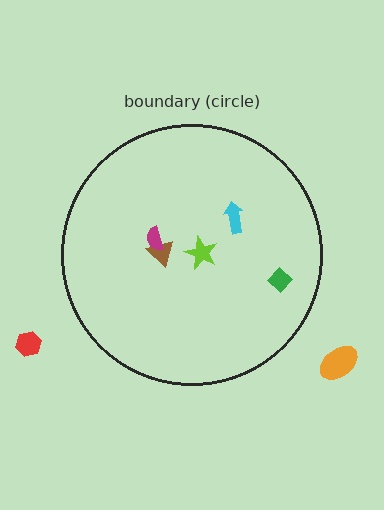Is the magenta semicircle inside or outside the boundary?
Inside.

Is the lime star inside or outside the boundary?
Inside.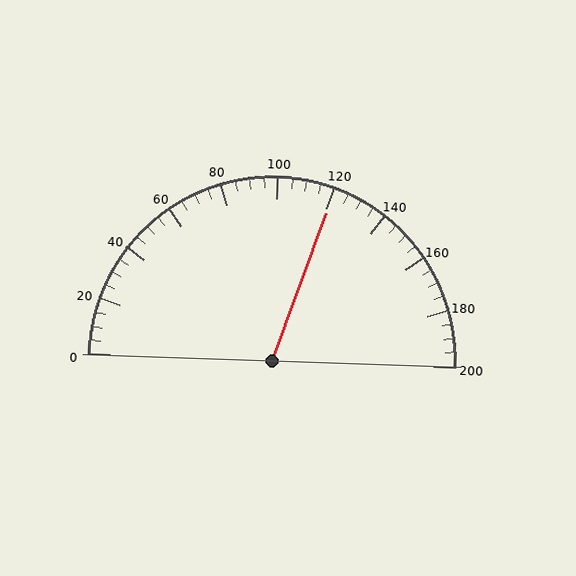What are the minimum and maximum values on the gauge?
The gauge ranges from 0 to 200.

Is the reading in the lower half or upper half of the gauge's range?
The reading is in the upper half of the range (0 to 200).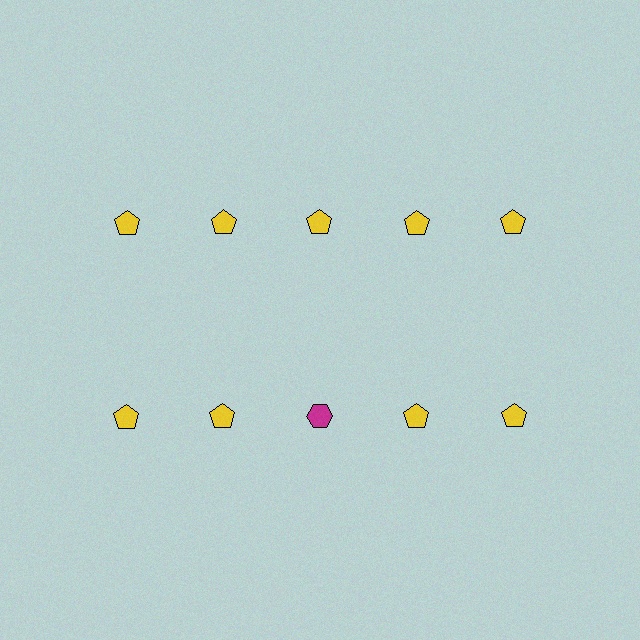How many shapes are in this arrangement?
There are 10 shapes arranged in a grid pattern.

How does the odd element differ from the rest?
It differs in both color (magenta instead of yellow) and shape (hexagon instead of pentagon).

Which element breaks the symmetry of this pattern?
The magenta hexagon in the second row, center column breaks the symmetry. All other shapes are yellow pentagons.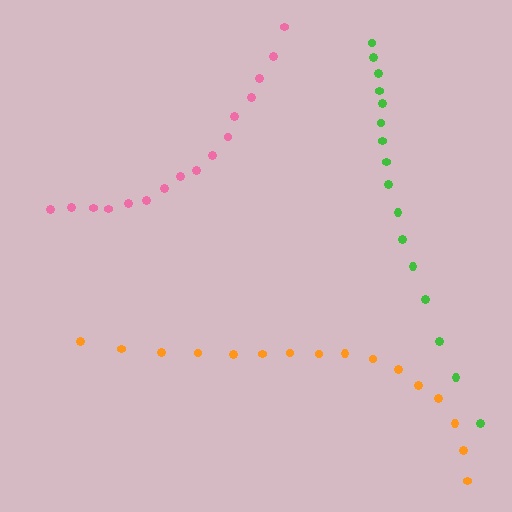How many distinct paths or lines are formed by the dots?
There are 3 distinct paths.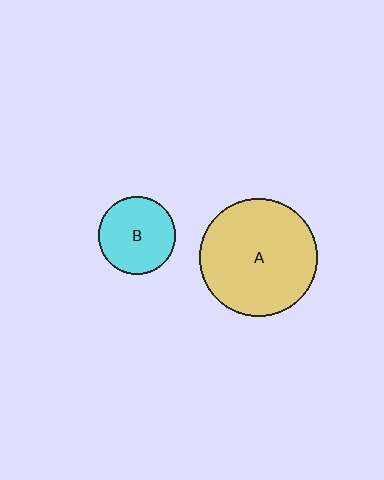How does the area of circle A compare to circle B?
Approximately 2.3 times.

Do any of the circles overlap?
No, none of the circles overlap.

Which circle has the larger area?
Circle A (yellow).